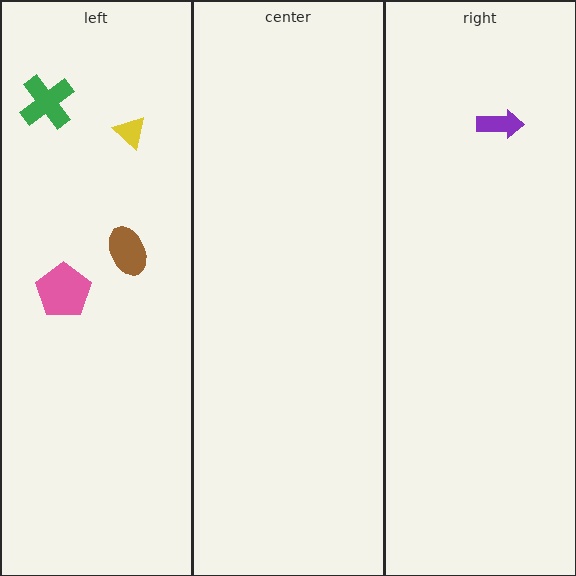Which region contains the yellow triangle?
The left region.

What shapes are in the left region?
The pink pentagon, the brown ellipse, the yellow triangle, the green cross.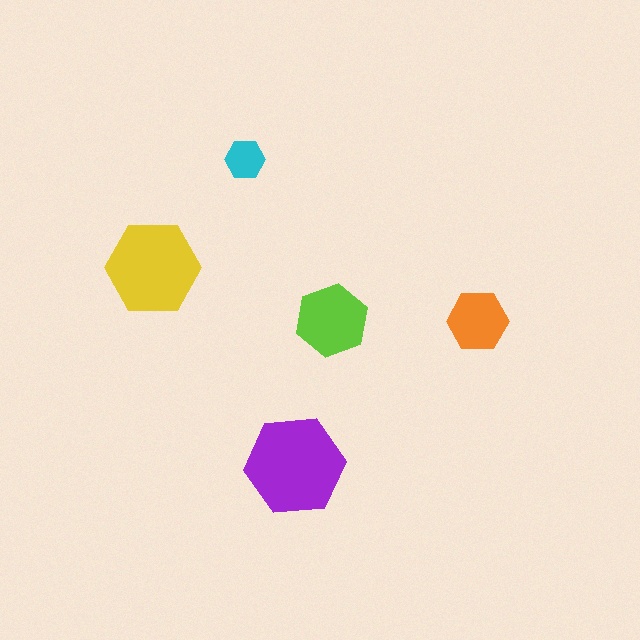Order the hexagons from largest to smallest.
the purple one, the yellow one, the lime one, the orange one, the cyan one.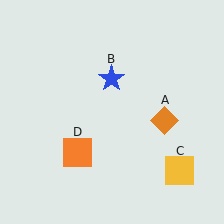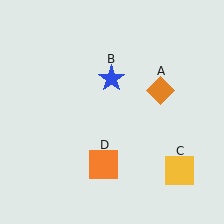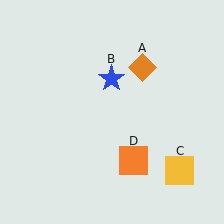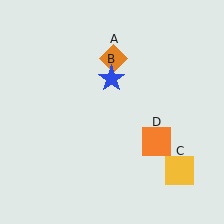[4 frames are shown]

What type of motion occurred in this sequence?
The orange diamond (object A), orange square (object D) rotated counterclockwise around the center of the scene.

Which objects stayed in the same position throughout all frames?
Blue star (object B) and yellow square (object C) remained stationary.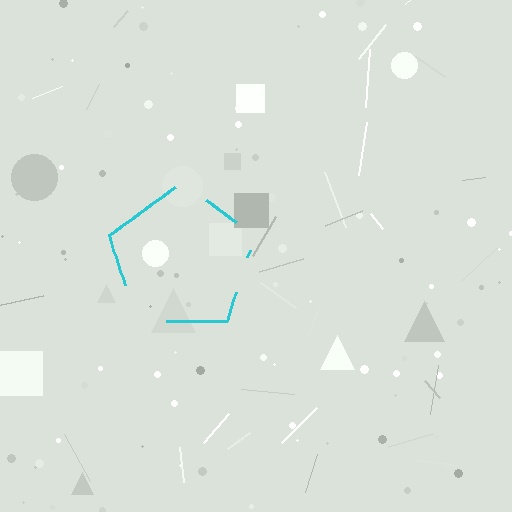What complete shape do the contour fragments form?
The contour fragments form a pentagon.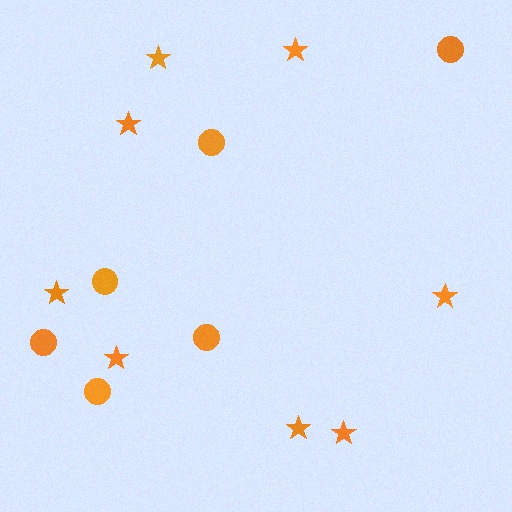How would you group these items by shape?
There are 2 groups: one group of stars (8) and one group of circles (6).